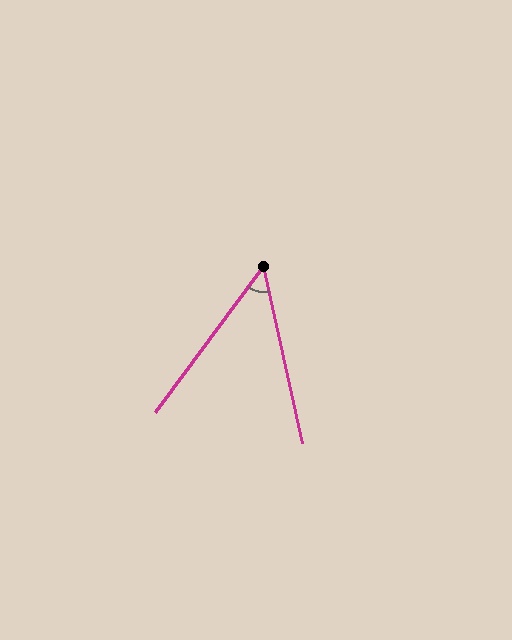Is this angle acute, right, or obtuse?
It is acute.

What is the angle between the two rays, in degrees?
Approximately 49 degrees.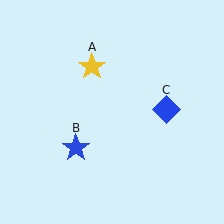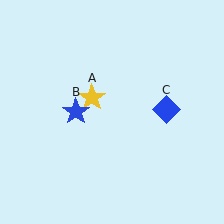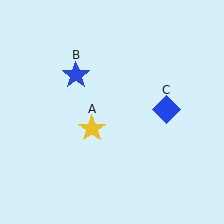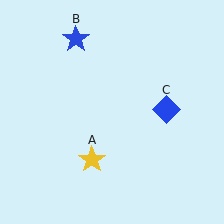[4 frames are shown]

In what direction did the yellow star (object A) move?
The yellow star (object A) moved down.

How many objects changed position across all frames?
2 objects changed position: yellow star (object A), blue star (object B).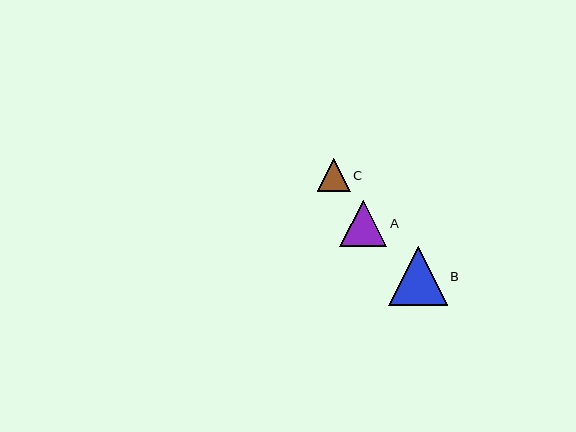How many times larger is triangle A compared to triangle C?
Triangle A is approximately 1.4 times the size of triangle C.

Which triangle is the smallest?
Triangle C is the smallest with a size of approximately 33 pixels.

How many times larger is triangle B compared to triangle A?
Triangle B is approximately 1.3 times the size of triangle A.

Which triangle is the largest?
Triangle B is the largest with a size of approximately 59 pixels.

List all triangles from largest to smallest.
From largest to smallest: B, A, C.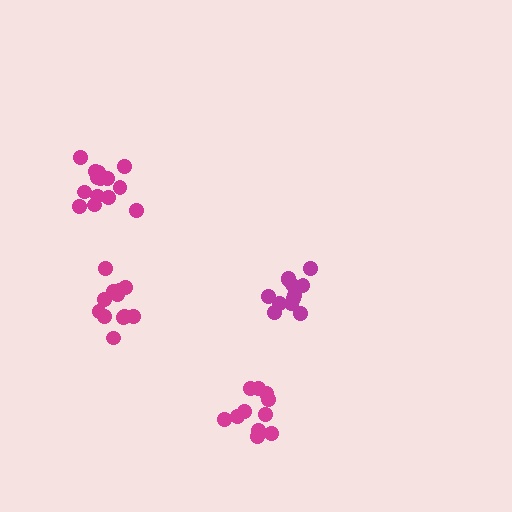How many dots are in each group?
Group 1: 11 dots, Group 2: 12 dots, Group 3: 12 dots, Group 4: 14 dots (49 total).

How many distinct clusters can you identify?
There are 4 distinct clusters.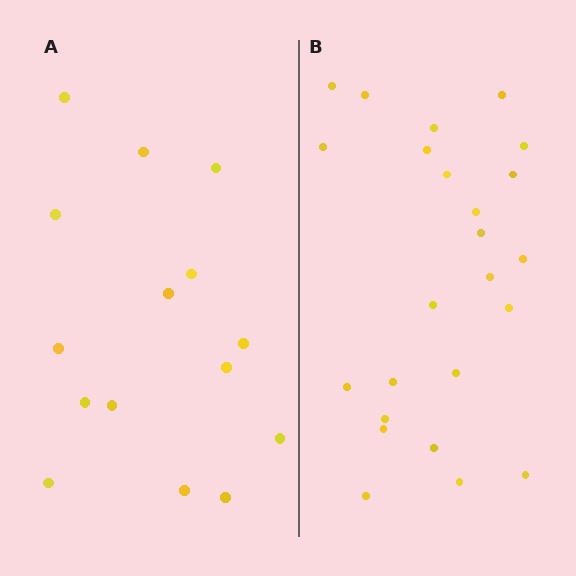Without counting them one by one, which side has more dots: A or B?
Region B (the right region) has more dots.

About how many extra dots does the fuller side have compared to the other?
Region B has roughly 8 or so more dots than region A.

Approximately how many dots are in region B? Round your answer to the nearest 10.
About 20 dots. (The exact count is 24, which rounds to 20.)